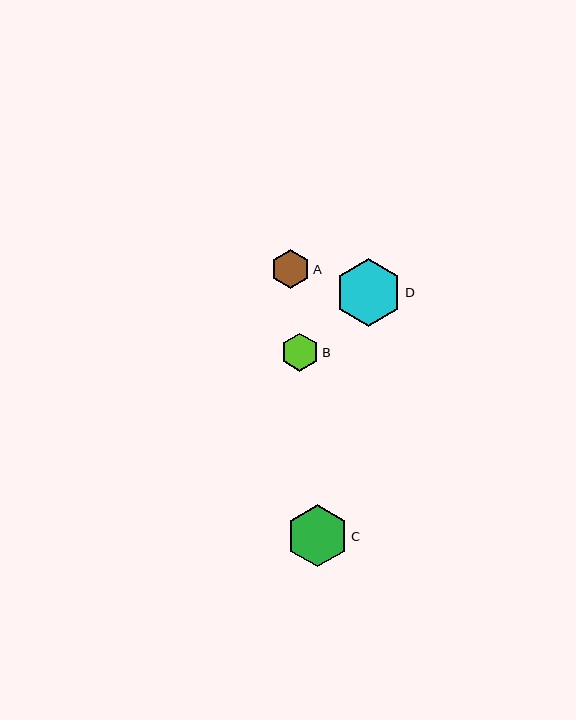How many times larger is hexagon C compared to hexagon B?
Hexagon C is approximately 1.6 times the size of hexagon B.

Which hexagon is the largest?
Hexagon D is the largest with a size of approximately 67 pixels.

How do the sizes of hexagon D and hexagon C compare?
Hexagon D and hexagon C are approximately the same size.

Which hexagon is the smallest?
Hexagon B is the smallest with a size of approximately 39 pixels.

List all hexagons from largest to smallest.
From largest to smallest: D, C, A, B.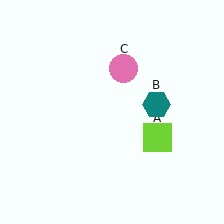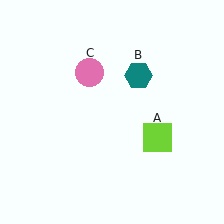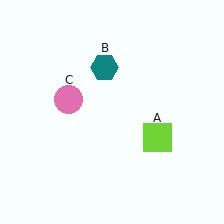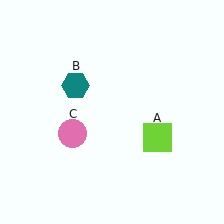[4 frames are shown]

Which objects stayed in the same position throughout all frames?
Lime square (object A) remained stationary.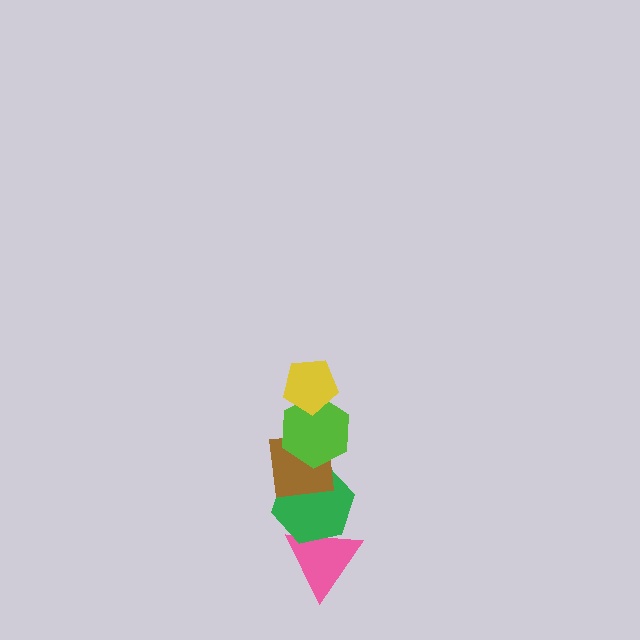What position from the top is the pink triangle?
The pink triangle is 5th from the top.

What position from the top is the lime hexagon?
The lime hexagon is 2nd from the top.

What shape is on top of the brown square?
The lime hexagon is on top of the brown square.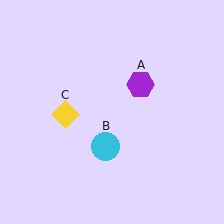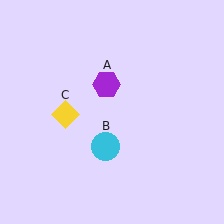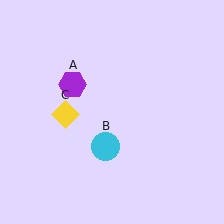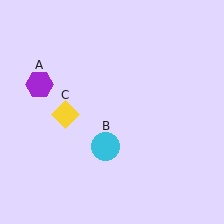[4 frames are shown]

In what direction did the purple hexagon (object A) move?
The purple hexagon (object A) moved left.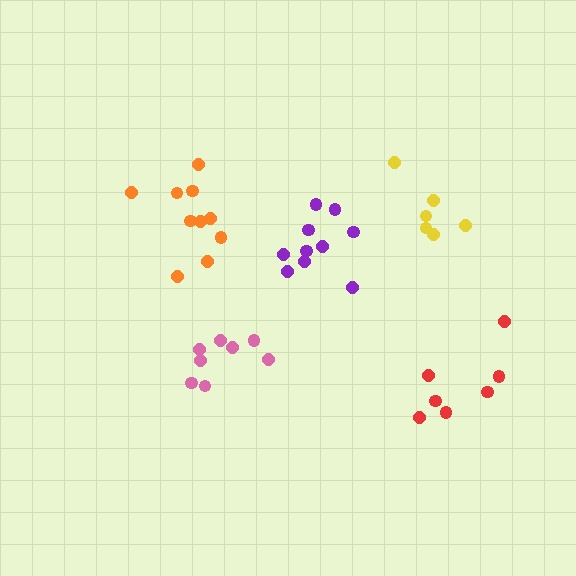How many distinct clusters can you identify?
There are 5 distinct clusters.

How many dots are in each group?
Group 1: 8 dots, Group 2: 7 dots, Group 3: 10 dots, Group 4: 6 dots, Group 5: 10 dots (41 total).